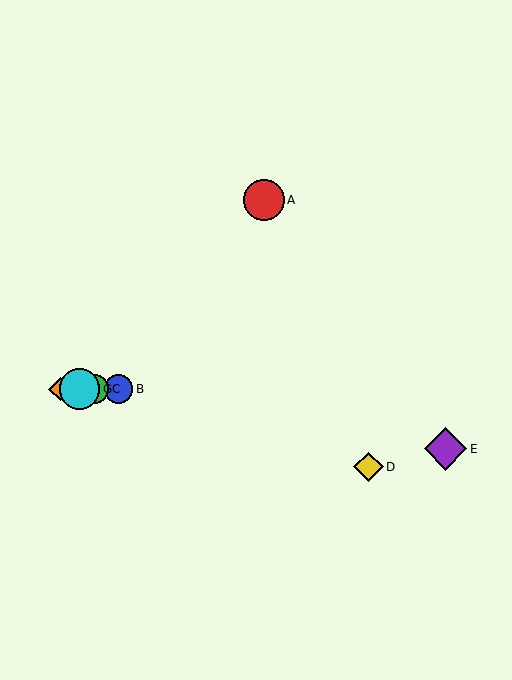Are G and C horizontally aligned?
Yes, both are at y≈389.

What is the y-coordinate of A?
Object A is at y≈200.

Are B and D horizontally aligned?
No, B is at y≈389 and D is at y≈467.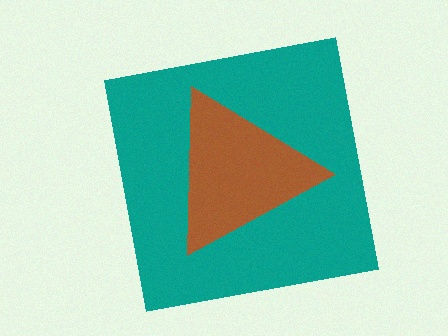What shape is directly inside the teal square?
The brown triangle.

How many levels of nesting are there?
2.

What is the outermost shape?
The teal square.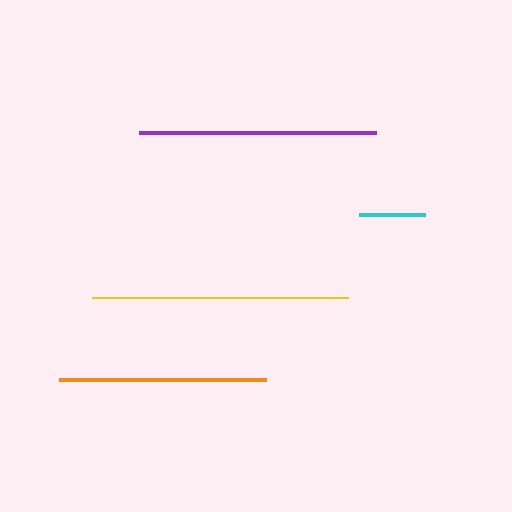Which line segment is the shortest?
The cyan line is the shortest at approximately 65 pixels.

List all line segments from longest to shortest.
From longest to shortest: yellow, purple, orange, cyan.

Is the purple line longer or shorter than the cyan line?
The purple line is longer than the cyan line.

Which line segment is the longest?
The yellow line is the longest at approximately 255 pixels.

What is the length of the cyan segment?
The cyan segment is approximately 65 pixels long.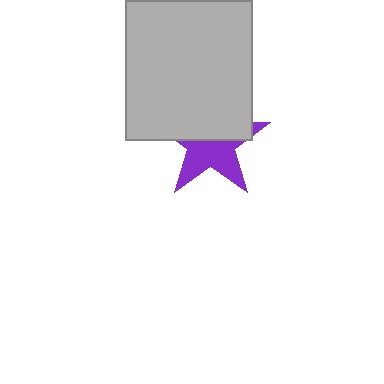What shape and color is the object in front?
The object in front is a light gray rectangle.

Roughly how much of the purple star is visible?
About half of it is visible (roughly 49%).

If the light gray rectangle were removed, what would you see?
You would see the complete purple star.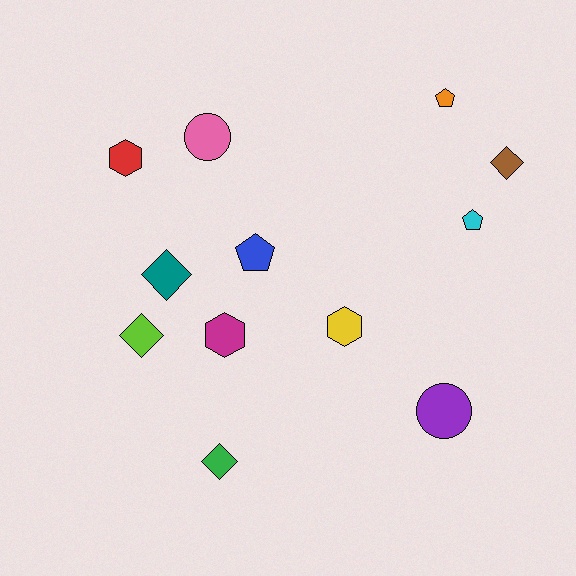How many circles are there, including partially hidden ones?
There are 2 circles.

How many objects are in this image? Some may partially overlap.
There are 12 objects.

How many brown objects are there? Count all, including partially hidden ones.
There is 1 brown object.